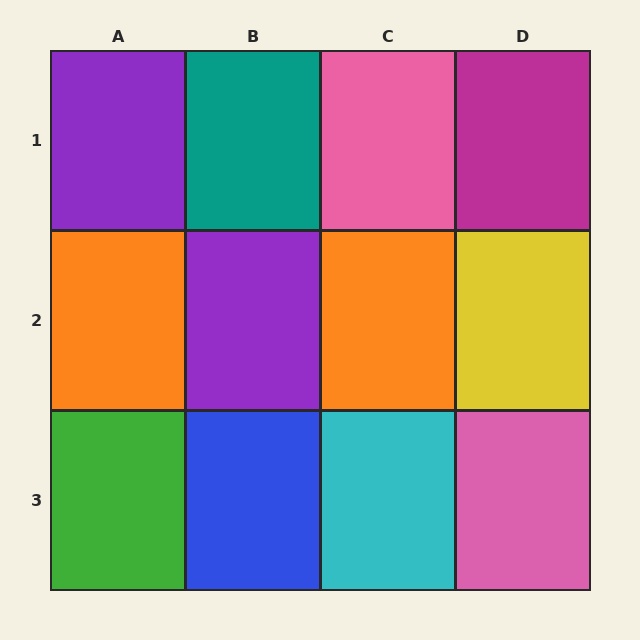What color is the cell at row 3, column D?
Pink.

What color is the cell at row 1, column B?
Teal.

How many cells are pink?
2 cells are pink.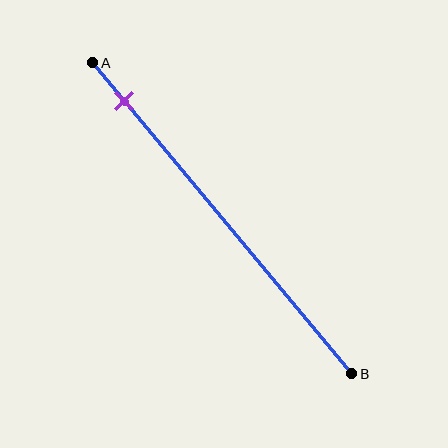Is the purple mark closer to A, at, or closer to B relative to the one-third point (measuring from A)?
The purple mark is closer to point A than the one-third point of segment AB.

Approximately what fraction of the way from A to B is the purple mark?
The purple mark is approximately 10% of the way from A to B.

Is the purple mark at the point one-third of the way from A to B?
No, the mark is at about 10% from A, not at the 33% one-third point.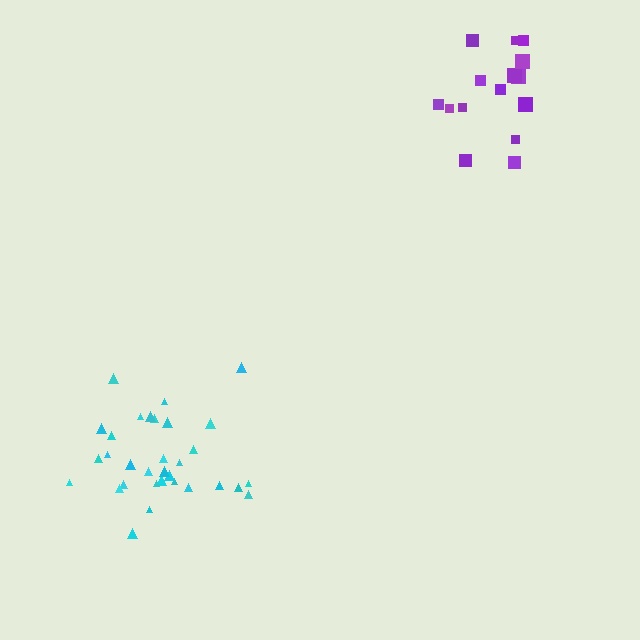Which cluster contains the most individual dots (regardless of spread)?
Cyan (32).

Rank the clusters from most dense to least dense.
cyan, purple.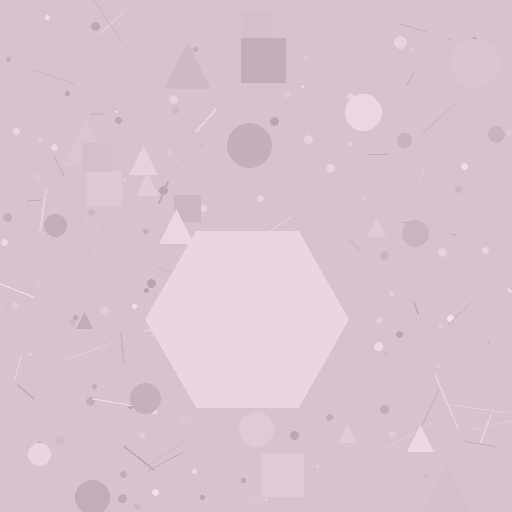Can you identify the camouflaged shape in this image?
The camouflaged shape is a hexagon.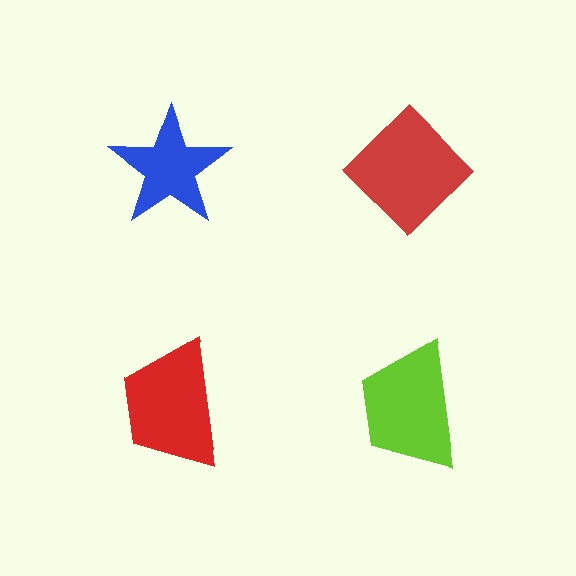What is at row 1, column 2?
A red diamond.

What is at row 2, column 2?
A lime trapezoid.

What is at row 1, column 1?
A blue star.